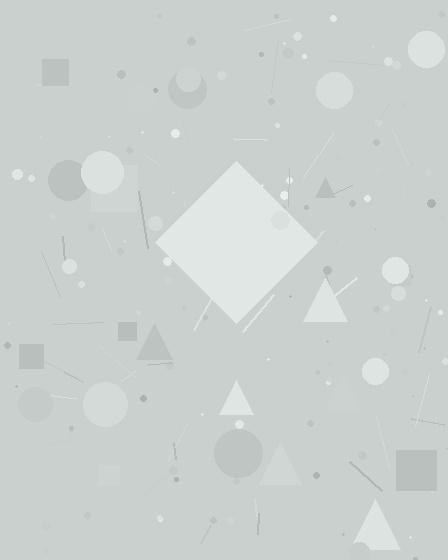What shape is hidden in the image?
A diamond is hidden in the image.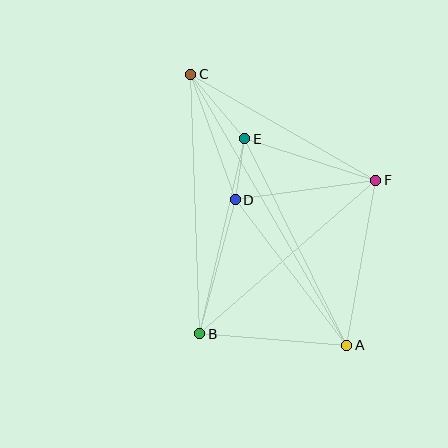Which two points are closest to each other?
Points D and E are closest to each other.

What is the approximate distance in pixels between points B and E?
The distance between B and E is approximately 200 pixels.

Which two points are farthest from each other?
Points A and C are farthest from each other.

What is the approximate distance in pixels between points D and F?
The distance between D and F is approximately 142 pixels.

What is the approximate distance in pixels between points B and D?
The distance between B and D is approximately 139 pixels.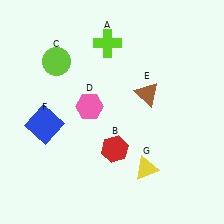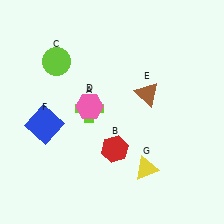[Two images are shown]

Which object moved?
The lime cross (A) moved down.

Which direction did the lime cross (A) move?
The lime cross (A) moved down.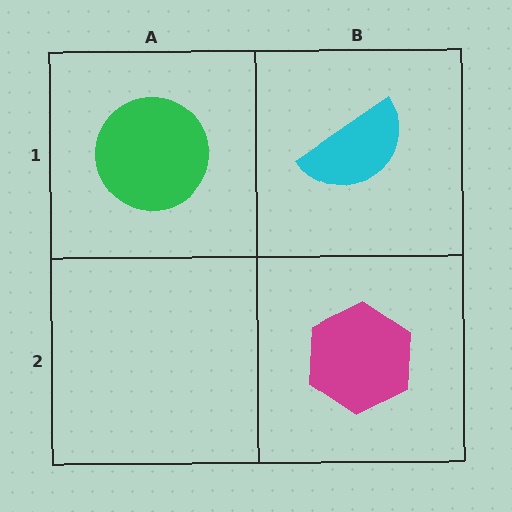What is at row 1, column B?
A cyan semicircle.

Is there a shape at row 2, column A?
No, that cell is empty.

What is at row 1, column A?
A green circle.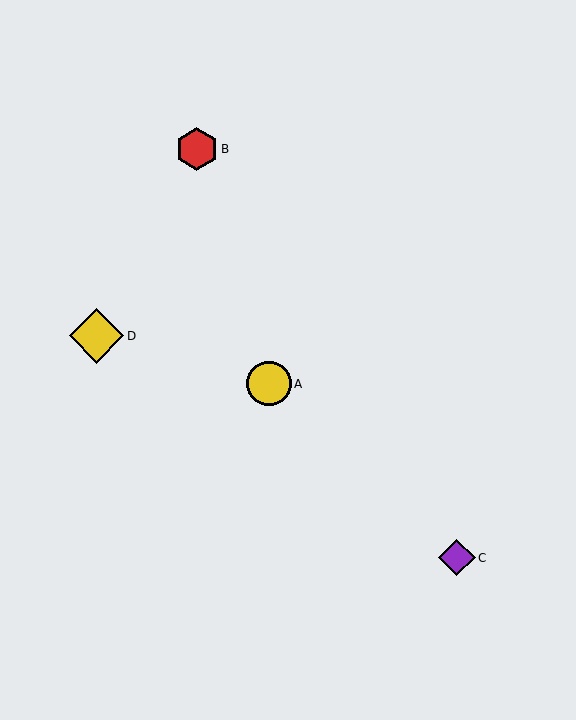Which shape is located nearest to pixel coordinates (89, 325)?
The yellow diamond (labeled D) at (97, 336) is nearest to that location.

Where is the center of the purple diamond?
The center of the purple diamond is at (457, 558).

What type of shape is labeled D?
Shape D is a yellow diamond.